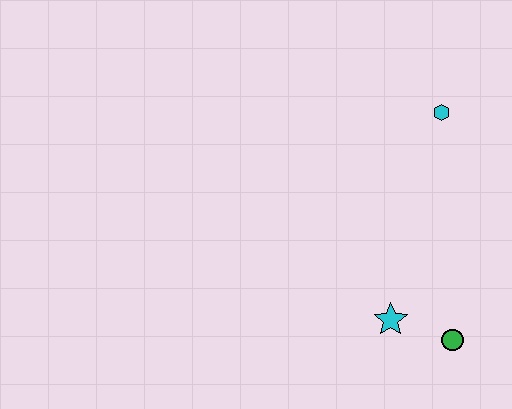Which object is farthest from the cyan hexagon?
The green circle is farthest from the cyan hexagon.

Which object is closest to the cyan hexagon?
The cyan star is closest to the cyan hexagon.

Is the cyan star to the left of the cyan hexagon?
Yes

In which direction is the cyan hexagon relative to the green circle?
The cyan hexagon is above the green circle.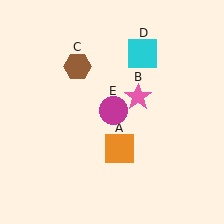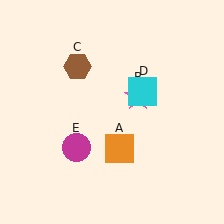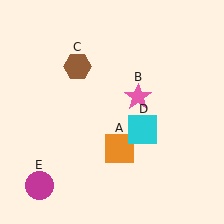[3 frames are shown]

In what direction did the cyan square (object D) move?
The cyan square (object D) moved down.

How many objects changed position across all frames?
2 objects changed position: cyan square (object D), magenta circle (object E).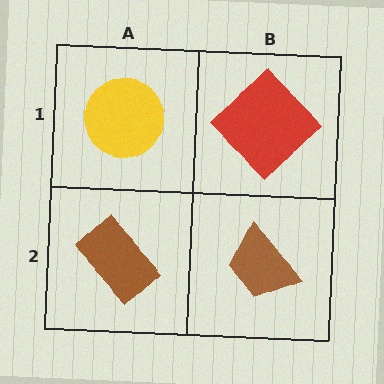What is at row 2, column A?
A brown rectangle.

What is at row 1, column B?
A red diamond.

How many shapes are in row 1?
2 shapes.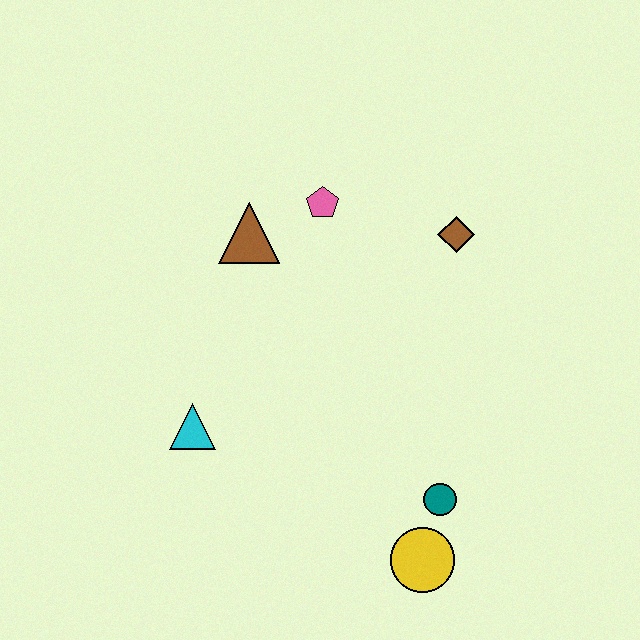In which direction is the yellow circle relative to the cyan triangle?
The yellow circle is to the right of the cyan triangle.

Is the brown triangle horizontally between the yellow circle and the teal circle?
No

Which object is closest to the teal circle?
The yellow circle is closest to the teal circle.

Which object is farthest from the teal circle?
The brown triangle is farthest from the teal circle.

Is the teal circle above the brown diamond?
No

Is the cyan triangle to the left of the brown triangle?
Yes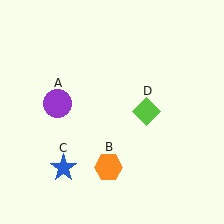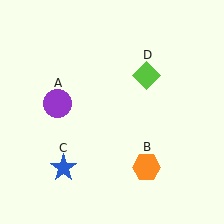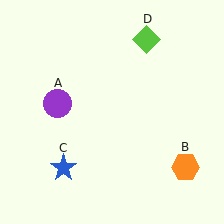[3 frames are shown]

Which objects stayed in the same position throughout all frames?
Purple circle (object A) and blue star (object C) remained stationary.